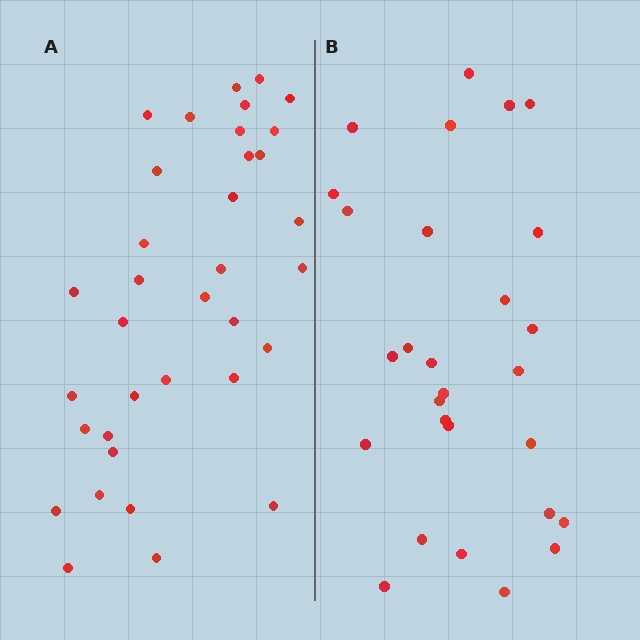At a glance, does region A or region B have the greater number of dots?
Region A (the left region) has more dots.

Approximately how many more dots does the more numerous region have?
Region A has roughly 8 or so more dots than region B.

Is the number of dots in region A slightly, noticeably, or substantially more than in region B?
Region A has noticeably more, but not dramatically so. The ratio is roughly 1.2 to 1.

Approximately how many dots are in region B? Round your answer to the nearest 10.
About 30 dots. (The exact count is 28, which rounds to 30.)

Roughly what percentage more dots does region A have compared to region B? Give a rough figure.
About 25% more.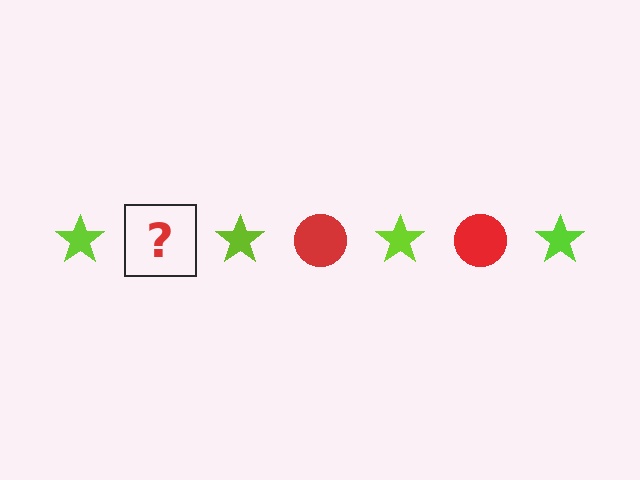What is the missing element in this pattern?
The missing element is a red circle.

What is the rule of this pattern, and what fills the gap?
The rule is that the pattern alternates between lime star and red circle. The gap should be filled with a red circle.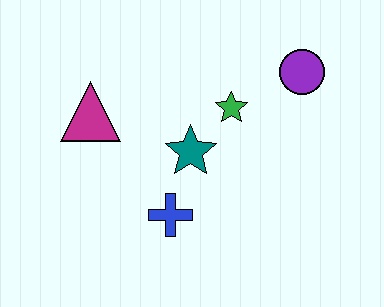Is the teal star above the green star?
No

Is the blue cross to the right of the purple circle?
No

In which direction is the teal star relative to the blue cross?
The teal star is above the blue cross.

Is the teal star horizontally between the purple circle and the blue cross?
Yes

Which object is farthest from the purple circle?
The magenta triangle is farthest from the purple circle.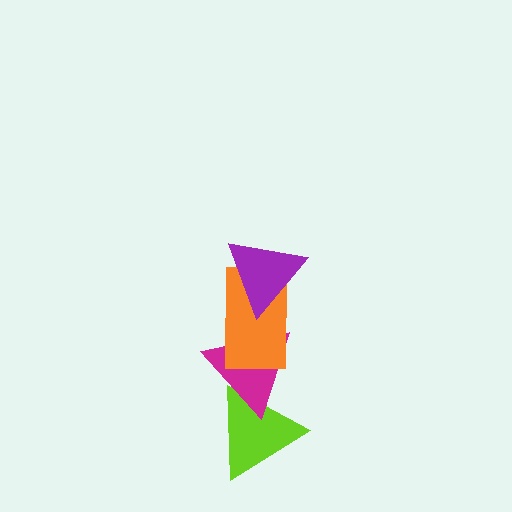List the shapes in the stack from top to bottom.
From top to bottom: the purple triangle, the orange rectangle, the magenta triangle, the lime triangle.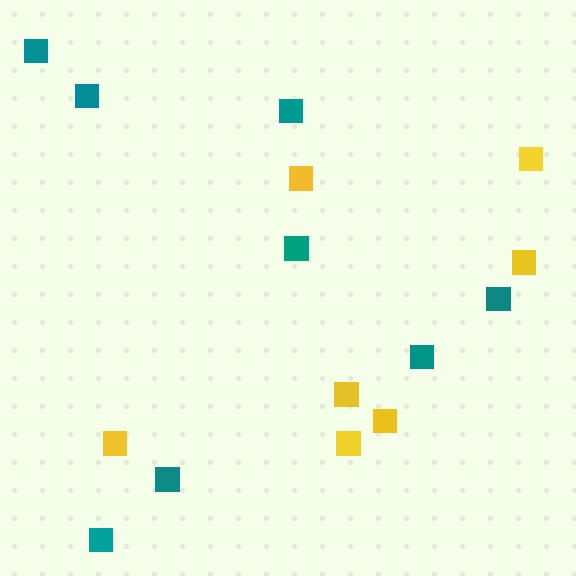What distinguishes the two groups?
There are 2 groups: one group of yellow squares (7) and one group of teal squares (8).